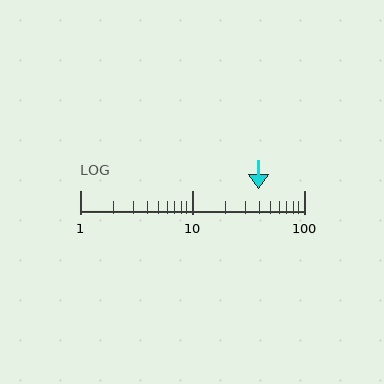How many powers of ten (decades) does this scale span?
The scale spans 2 decades, from 1 to 100.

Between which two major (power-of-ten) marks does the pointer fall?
The pointer is between 10 and 100.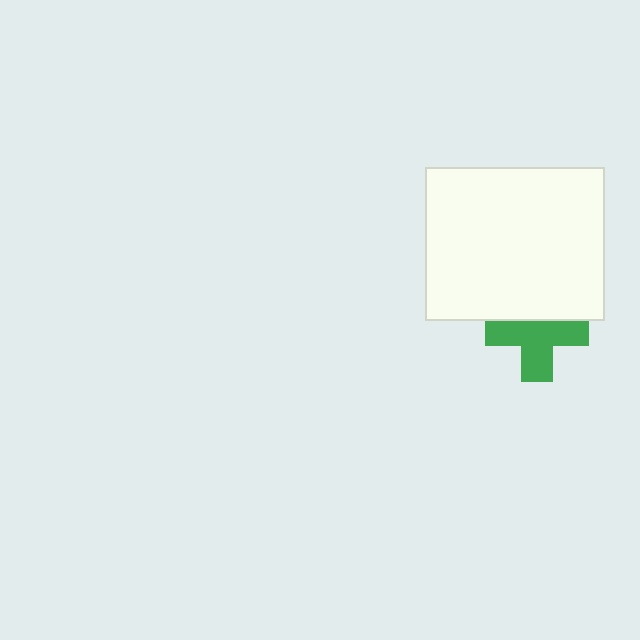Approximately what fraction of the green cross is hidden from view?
Roughly 35% of the green cross is hidden behind the white rectangle.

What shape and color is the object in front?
The object in front is a white rectangle.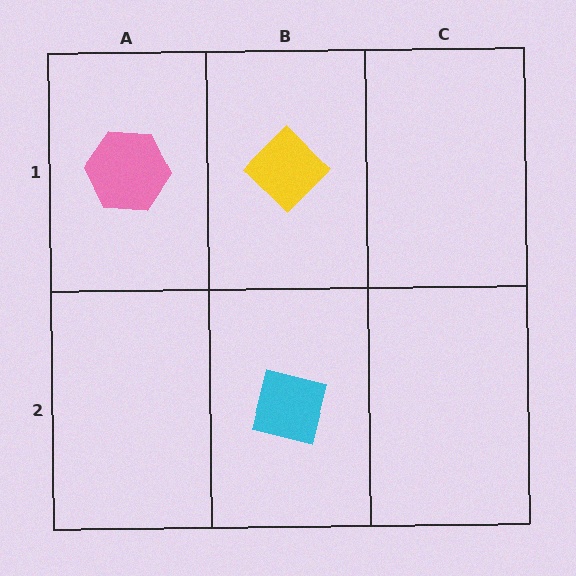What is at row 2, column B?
A cyan square.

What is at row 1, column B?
A yellow diamond.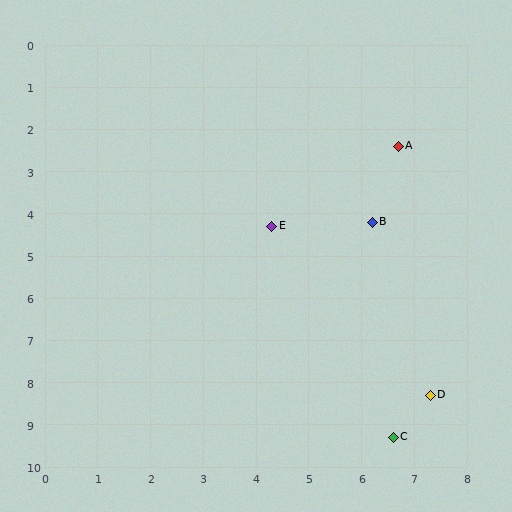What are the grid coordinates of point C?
Point C is at approximately (6.6, 9.3).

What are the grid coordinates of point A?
Point A is at approximately (6.7, 2.4).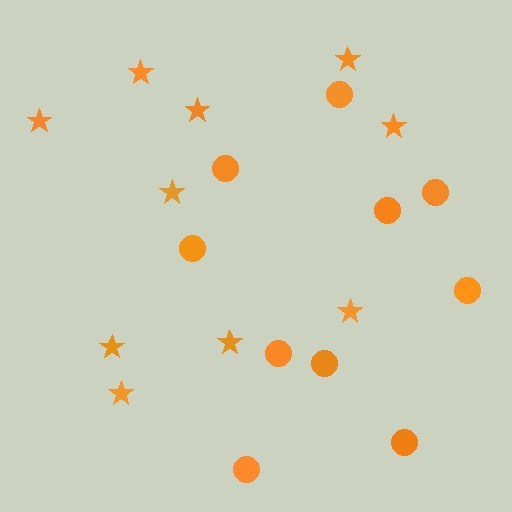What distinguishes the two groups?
There are 2 groups: one group of circles (10) and one group of stars (10).